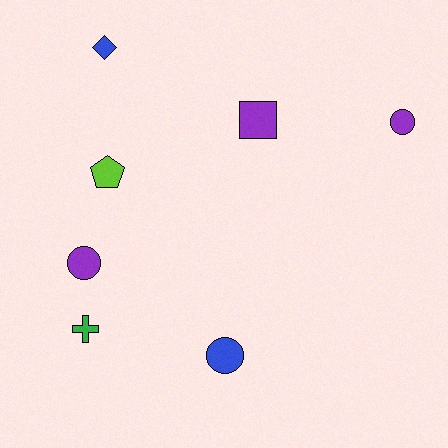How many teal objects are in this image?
There are no teal objects.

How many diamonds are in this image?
There is 1 diamond.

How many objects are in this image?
There are 7 objects.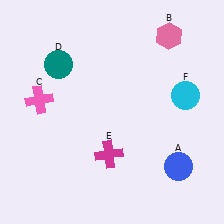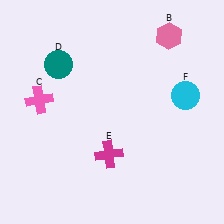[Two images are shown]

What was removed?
The blue circle (A) was removed in Image 2.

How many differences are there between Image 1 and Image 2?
There is 1 difference between the two images.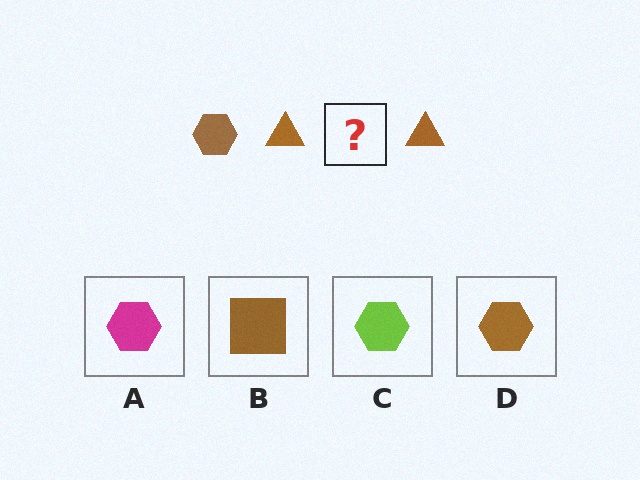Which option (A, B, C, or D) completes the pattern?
D.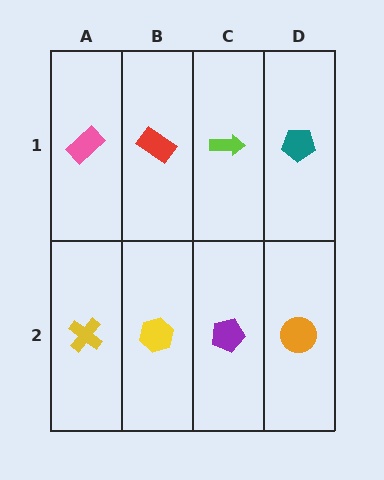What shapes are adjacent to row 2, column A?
A pink rectangle (row 1, column A), a yellow hexagon (row 2, column B).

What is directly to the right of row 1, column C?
A teal pentagon.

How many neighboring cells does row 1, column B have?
3.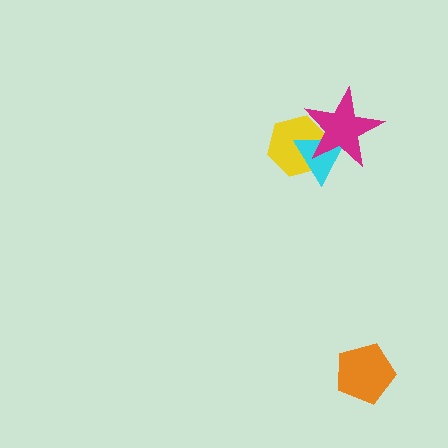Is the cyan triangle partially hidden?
Yes, it is partially covered by another shape.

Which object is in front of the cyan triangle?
The magenta star is in front of the cyan triangle.